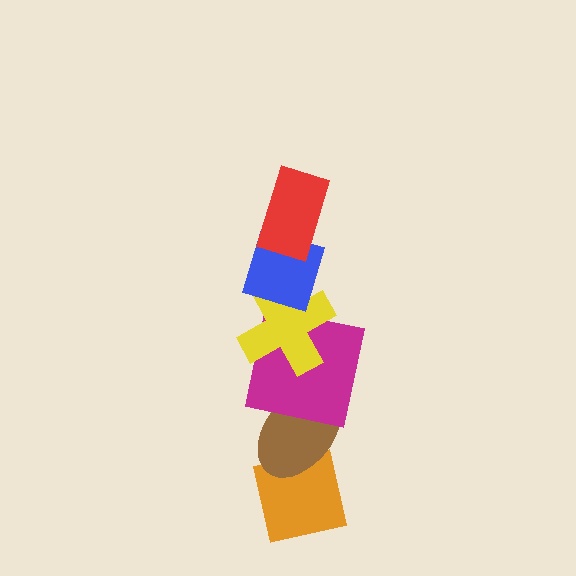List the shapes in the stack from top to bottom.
From top to bottom: the red rectangle, the blue diamond, the yellow cross, the magenta square, the brown ellipse, the orange square.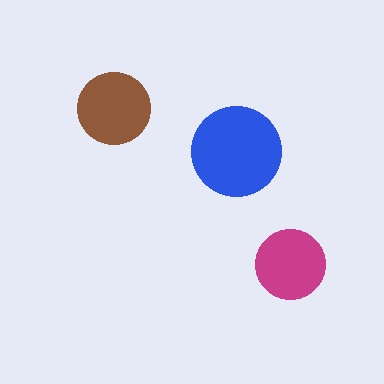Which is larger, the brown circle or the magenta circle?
The brown one.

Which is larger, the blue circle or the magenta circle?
The blue one.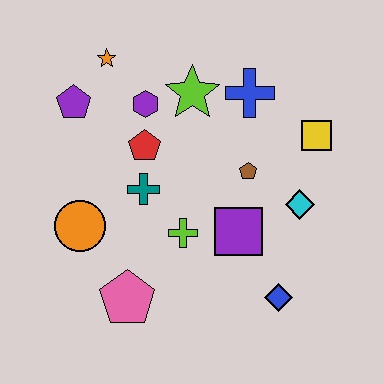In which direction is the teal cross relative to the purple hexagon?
The teal cross is below the purple hexagon.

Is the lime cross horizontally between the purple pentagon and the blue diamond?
Yes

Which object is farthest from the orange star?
The blue diamond is farthest from the orange star.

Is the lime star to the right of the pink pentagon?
Yes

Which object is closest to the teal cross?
The red pentagon is closest to the teal cross.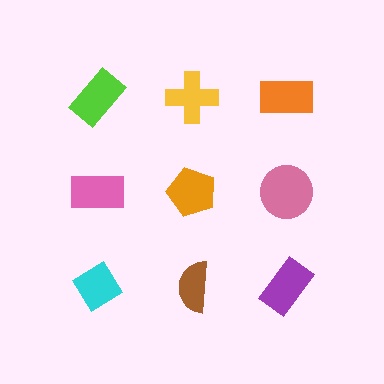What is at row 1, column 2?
A yellow cross.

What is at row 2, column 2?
An orange pentagon.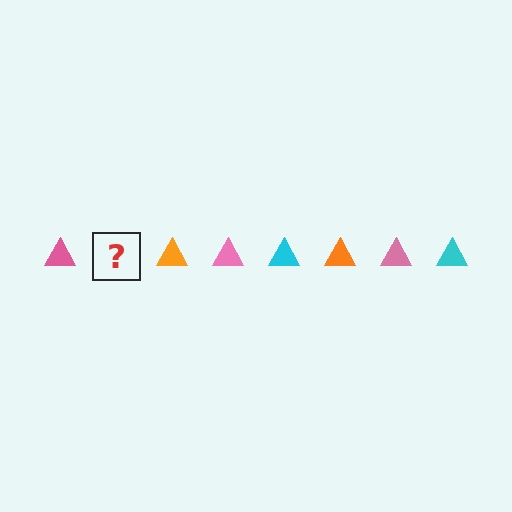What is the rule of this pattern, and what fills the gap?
The rule is that the pattern cycles through pink, cyan, orange triangles. The gap should be filled with a cyan triangle.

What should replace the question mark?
The question mark should be replaced with a cyan triangle.